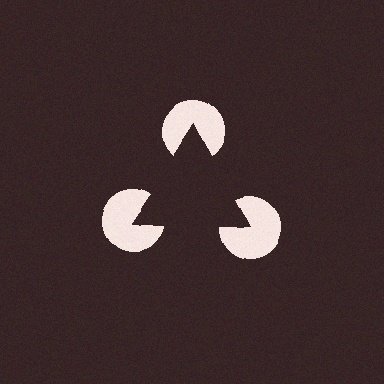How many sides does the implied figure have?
3 sides.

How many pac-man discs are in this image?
There are 3 — one at each vertex of the illusory triangle.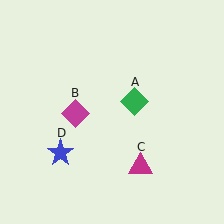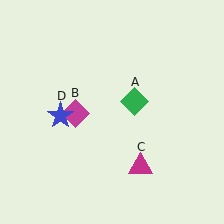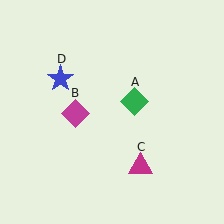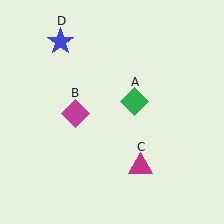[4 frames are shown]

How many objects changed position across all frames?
1 object changed position: blue star (object D).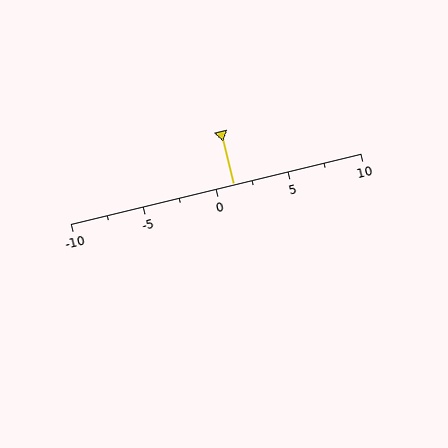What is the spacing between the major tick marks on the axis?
The major ticks are spaced 5 apart.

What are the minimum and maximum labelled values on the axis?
The axis runs from -10 to 10.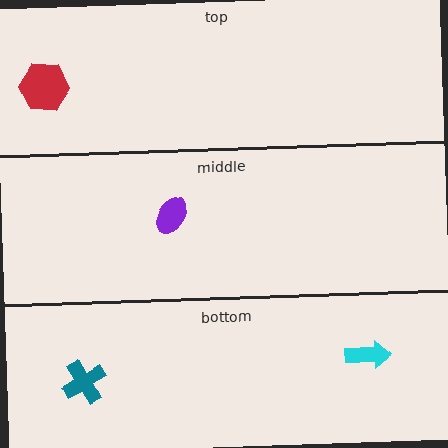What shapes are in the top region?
The red hexagon.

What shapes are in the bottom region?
The teal cross, the cyan arrow.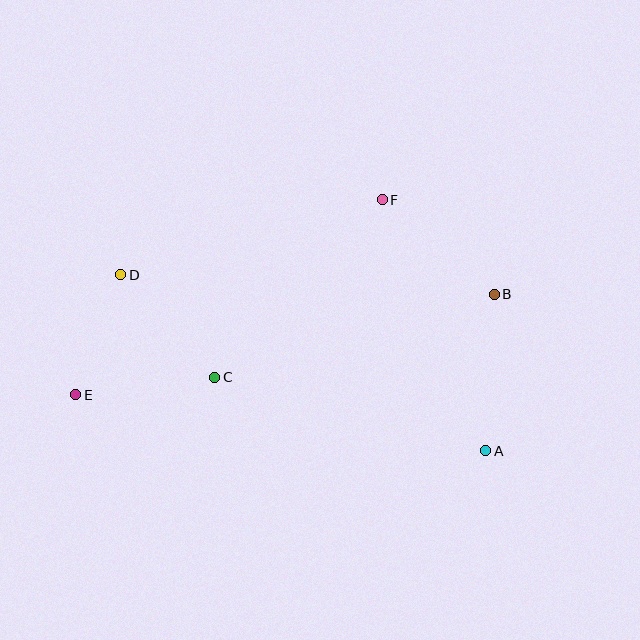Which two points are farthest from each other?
Points B and E are farthest from each other.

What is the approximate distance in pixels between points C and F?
The distance between C and F is approximately 244 pixels.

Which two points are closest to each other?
Points D and E are closest to each other.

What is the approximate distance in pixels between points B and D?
The distance between B and D is approximately 374 pixels.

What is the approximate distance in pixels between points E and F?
The distance between E and F is approximately 363 pixels.